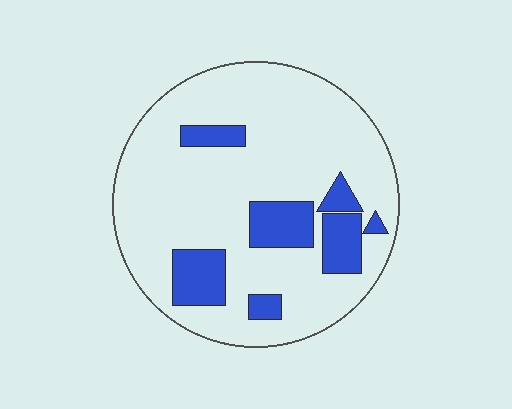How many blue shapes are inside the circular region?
7.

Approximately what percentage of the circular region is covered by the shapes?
Approximately 20%.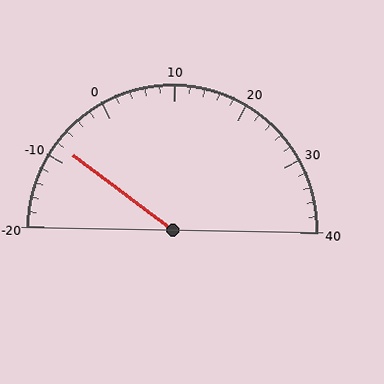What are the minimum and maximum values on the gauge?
The gauge ranges from -20 to 40.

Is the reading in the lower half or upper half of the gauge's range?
The reading is in the lower half of the range (-20 to 40).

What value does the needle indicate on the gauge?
The needle indicates approximately -8.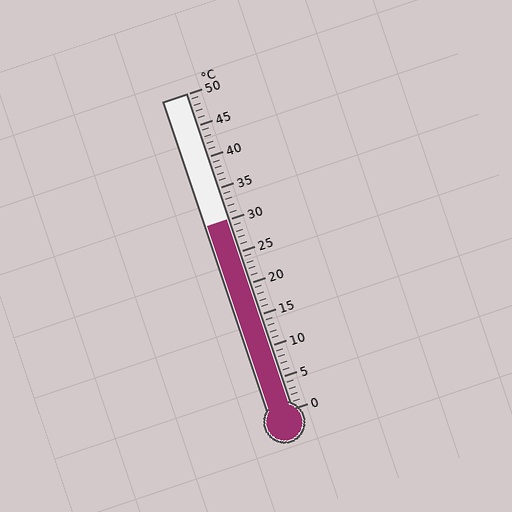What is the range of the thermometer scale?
The thermometer scale ranges from 0°C to 50°C.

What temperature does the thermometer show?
The thermometer shows approximately 30°C.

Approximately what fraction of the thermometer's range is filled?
The thermometer is filled to approximately 60% of its range.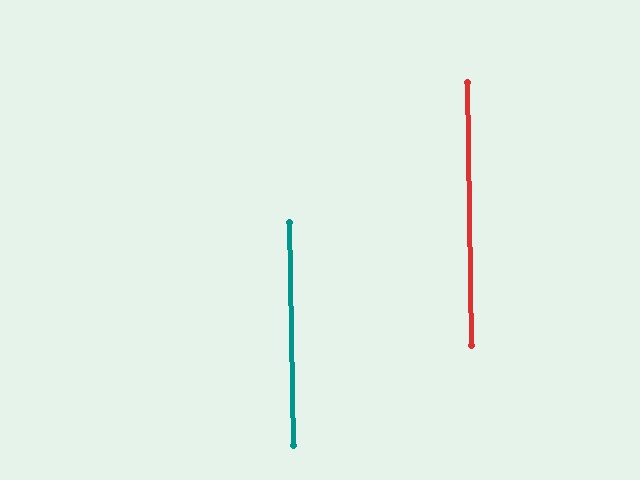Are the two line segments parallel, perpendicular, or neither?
Parallel — their directions differ by only 0.2°.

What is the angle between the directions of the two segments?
Approximately 0 degrees.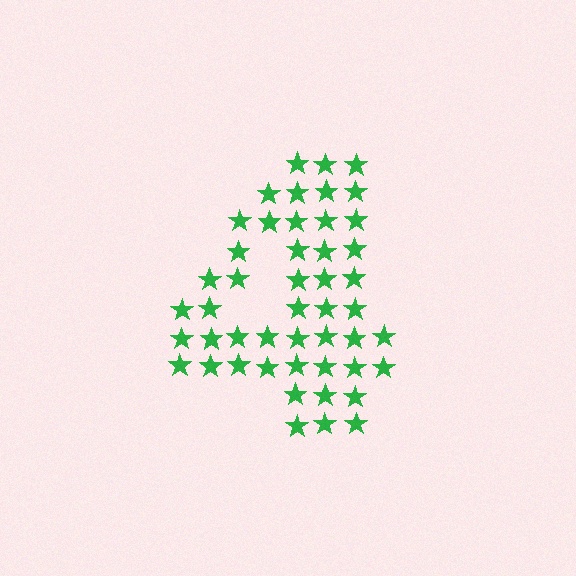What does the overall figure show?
The overall figure shows the digit 4.